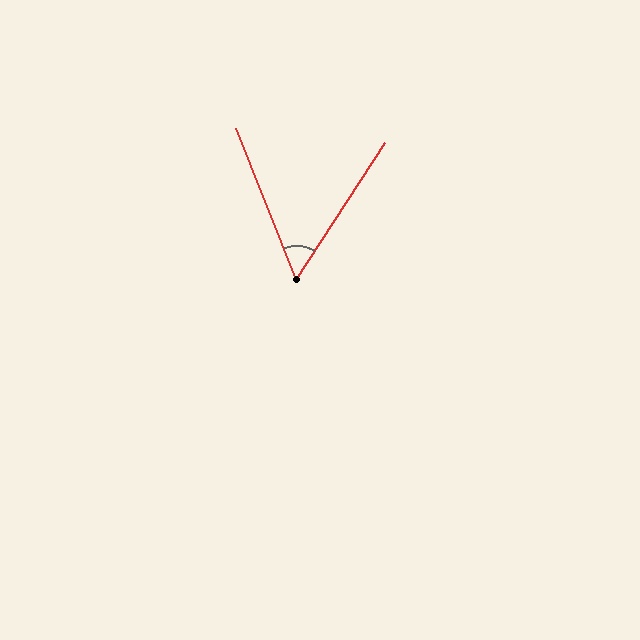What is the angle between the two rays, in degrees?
Approximately 55 degrees.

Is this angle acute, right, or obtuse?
It is acute.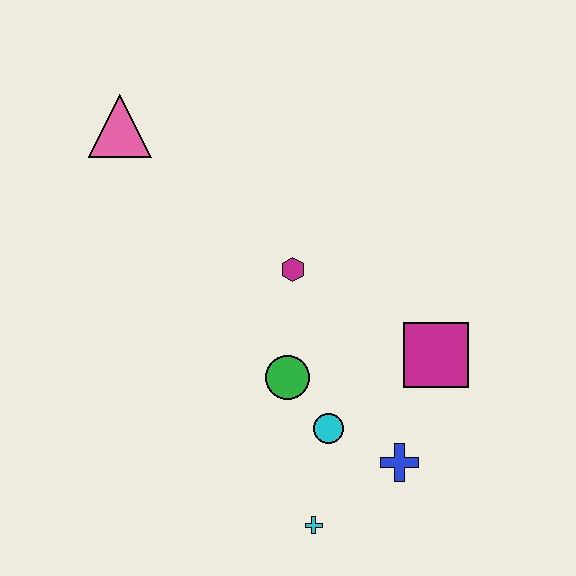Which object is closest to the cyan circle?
The green circle is closest to the cyan circle.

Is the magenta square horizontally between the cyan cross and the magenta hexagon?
No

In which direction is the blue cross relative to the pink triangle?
The blue cross is below the pink triangle.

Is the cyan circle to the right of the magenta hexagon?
Yes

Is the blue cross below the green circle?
Yes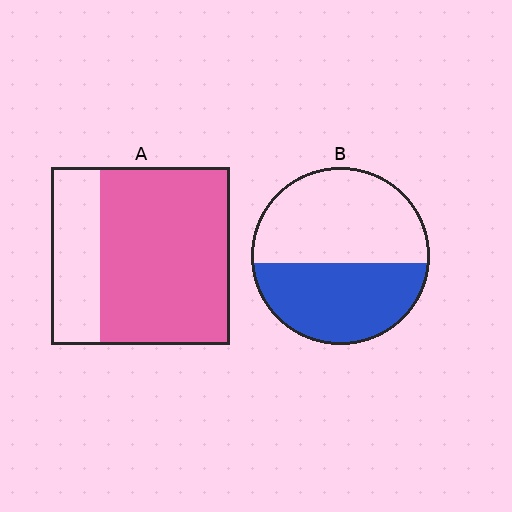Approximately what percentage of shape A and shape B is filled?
A is approximately 75% and B is approximately 45%.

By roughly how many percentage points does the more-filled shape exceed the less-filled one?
By roughly 30 percentage points (A over B).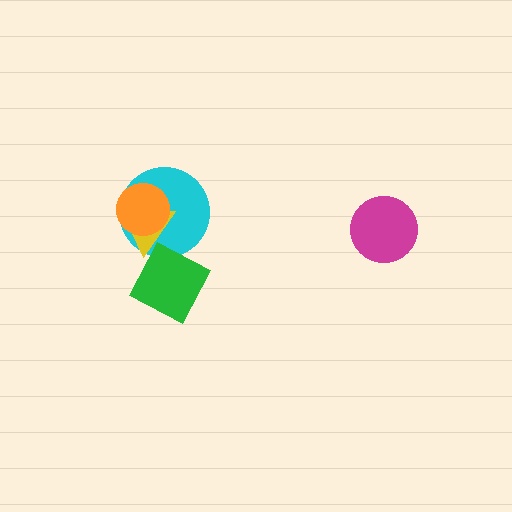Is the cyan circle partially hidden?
Yes, it is partially covered by another shape.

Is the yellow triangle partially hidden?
Yes, it is partially covered by another shape.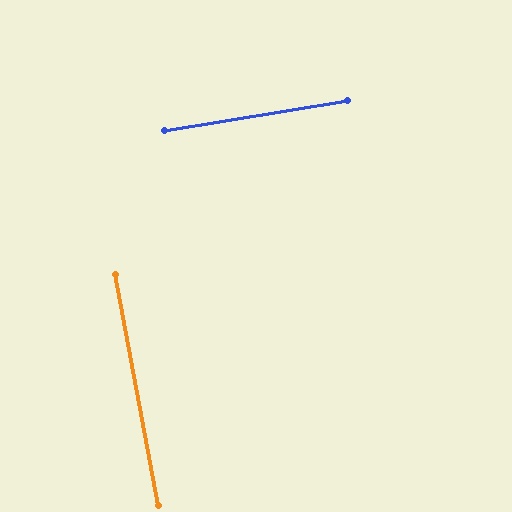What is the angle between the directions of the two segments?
Approximately 89 degrees.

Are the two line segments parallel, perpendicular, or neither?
Perpendicular — they meet at approximately 89°.